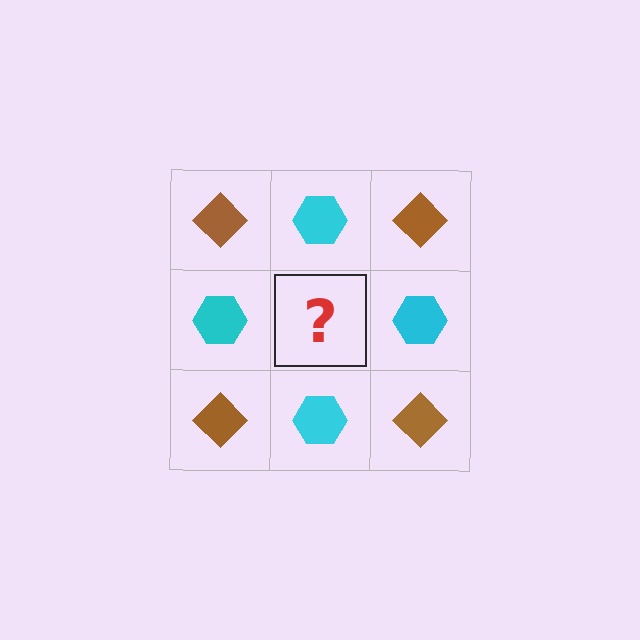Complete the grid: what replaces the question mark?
The question mark should be replaced with a brown diamond.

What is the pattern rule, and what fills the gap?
The rule is that it alternates brown diamond and cyan hexagon in a checkerboard pattern. The gap should be filled with a brown diamond.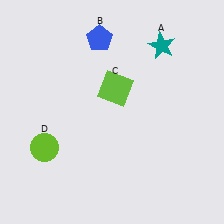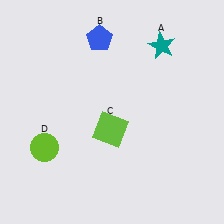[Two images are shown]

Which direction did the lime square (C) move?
The lime square (C) moved down.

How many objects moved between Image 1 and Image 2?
1 object moved between the two images.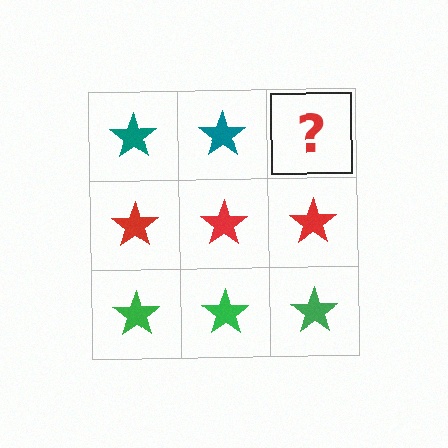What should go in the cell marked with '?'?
The missing cell should contain a teal star.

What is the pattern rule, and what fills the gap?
The rule is that each row has a consistent color. The gap should be filled with a teal star.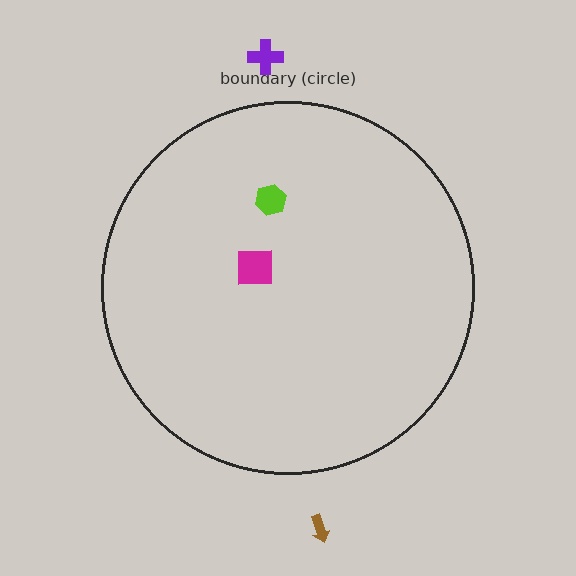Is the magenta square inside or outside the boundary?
Inside.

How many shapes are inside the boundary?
2 inside, 2 outside.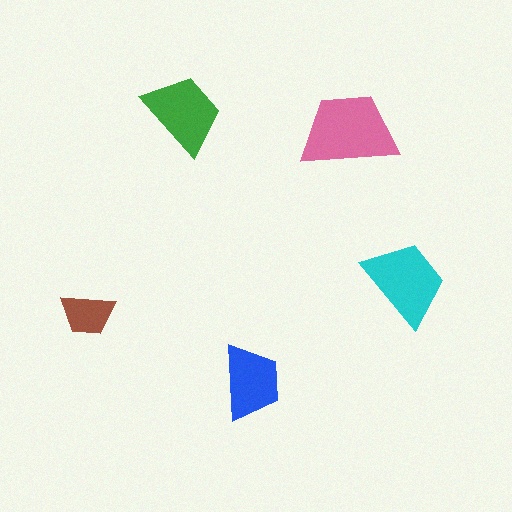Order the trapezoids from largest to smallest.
the pink one, the cyan one, the green one, the blue one, the brown one.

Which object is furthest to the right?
The cyan trapezoid is rightmost.